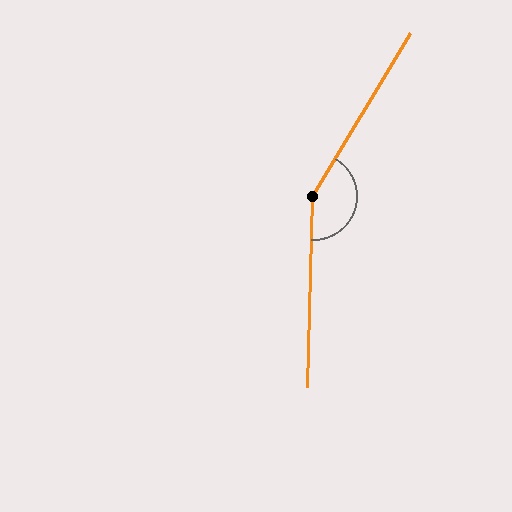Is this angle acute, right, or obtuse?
It is obtuse.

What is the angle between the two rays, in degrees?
Approximately 150 degrees.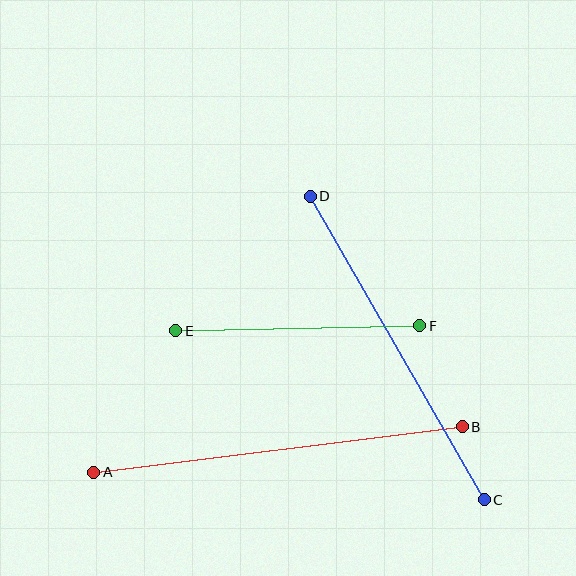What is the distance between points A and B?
The distance is approximately 371 pixels.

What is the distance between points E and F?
The distance is approximately 244 pixels.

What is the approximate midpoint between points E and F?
The midpoint is at approximately (298, 328) pixels.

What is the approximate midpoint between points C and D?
The midpoint is at approximately (397, 348) pixels.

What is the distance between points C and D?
The distance is approximately 350 pixels.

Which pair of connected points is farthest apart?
Points A and B are farthest apart.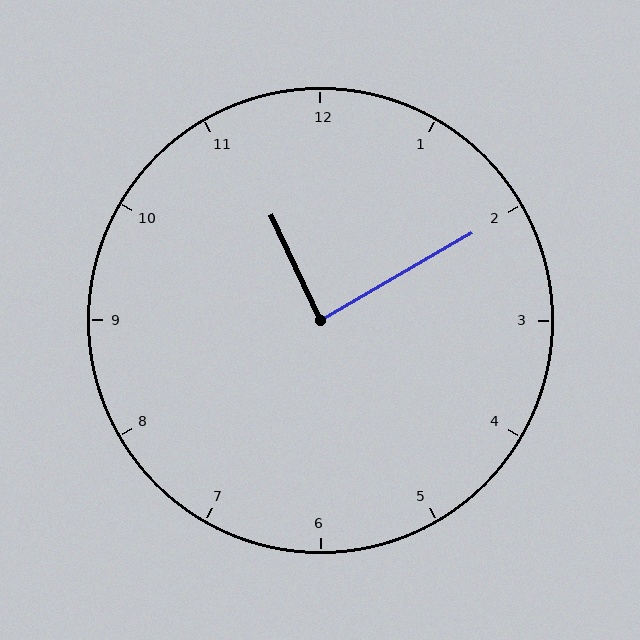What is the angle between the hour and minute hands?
Approximately 85 degrees.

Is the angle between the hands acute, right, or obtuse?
It is right.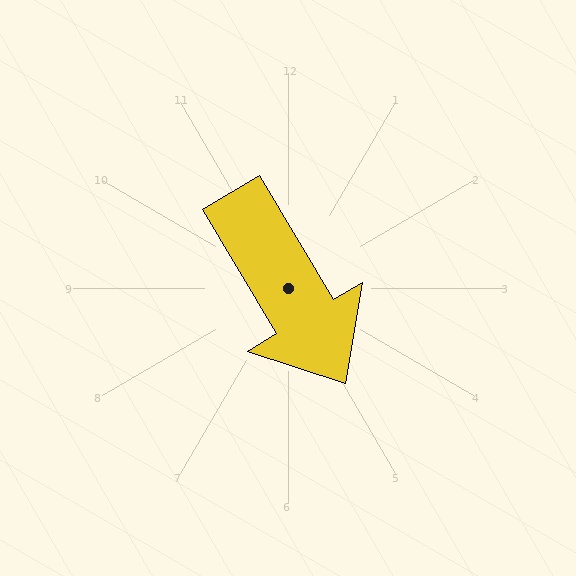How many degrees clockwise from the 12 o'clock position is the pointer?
Approximately 149 degrees.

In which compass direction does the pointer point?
Southeast.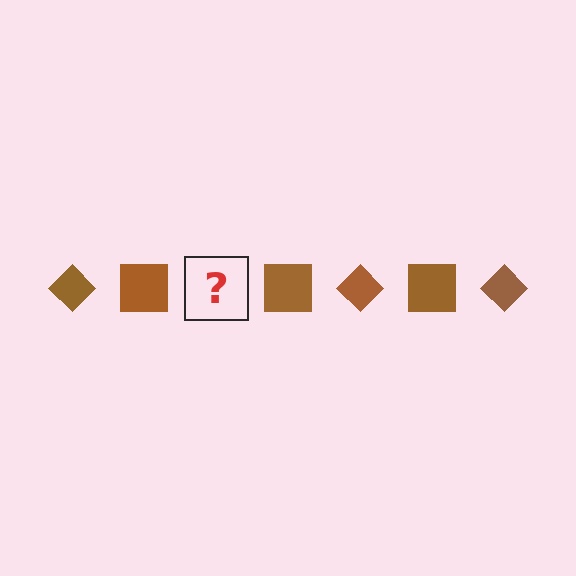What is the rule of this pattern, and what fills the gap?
The rule is that the pattern cycles through diamond, square shapes in brown. The gap should be filled with a brown diamond.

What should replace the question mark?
The question mark should be replaced with a brown diamond.